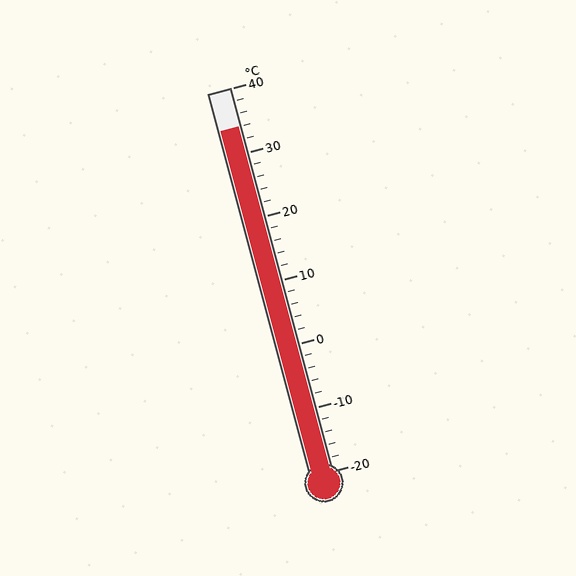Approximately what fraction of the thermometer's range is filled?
The thermometer is filled to approximately 90% of its range.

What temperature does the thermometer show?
The thermometer shows approximately 34°C.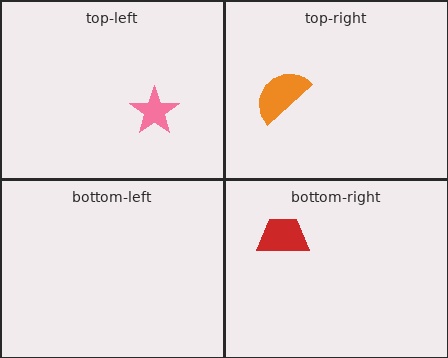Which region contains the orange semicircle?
The top-right region.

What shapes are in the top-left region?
The pink star.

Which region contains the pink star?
The top-left region.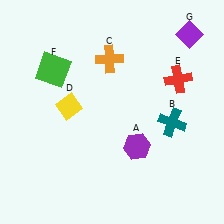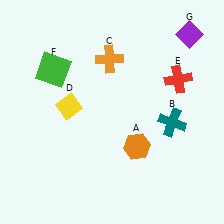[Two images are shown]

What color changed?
The hexagon (A) changed from purple in Image 1 to orange in Image 2.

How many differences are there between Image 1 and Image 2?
There is 1 difference between the two images.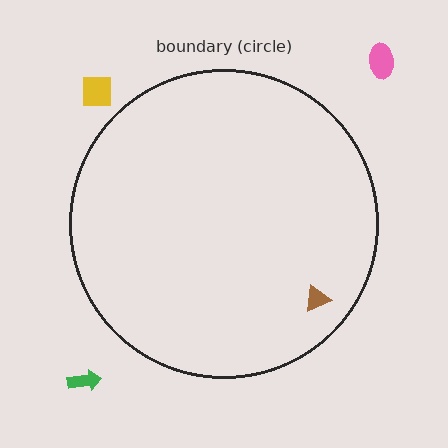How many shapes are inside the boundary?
1 inside, 3 outside.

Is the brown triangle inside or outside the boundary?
Inside.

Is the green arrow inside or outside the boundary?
Outside.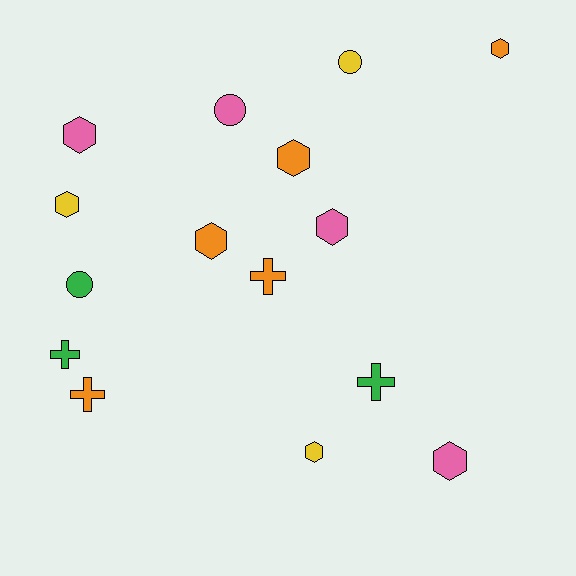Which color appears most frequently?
Orange, with 5 objects.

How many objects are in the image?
There are 15 objects.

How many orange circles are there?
There are no orange circles.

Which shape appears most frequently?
Hexagon, with 8 objects.